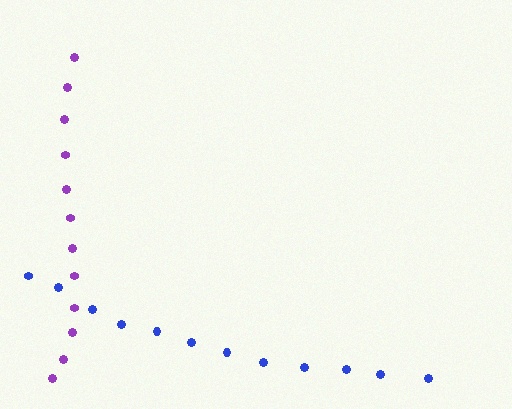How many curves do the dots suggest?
There are 2 distinct paths.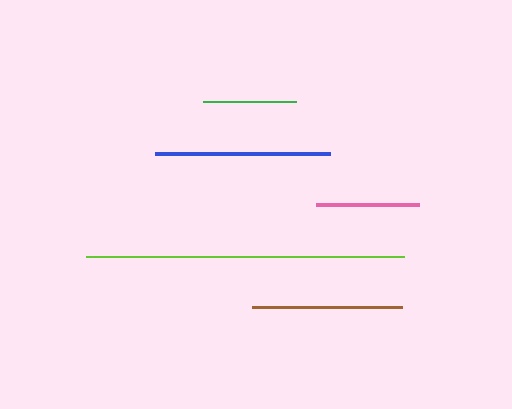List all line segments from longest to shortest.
From longest to shortest: lime, blue, brown, pink, green.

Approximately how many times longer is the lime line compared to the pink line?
The lime line is approximately 3.1 times the length of the pink line.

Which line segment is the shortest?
The green line is the shortest at approximately 93 pixels.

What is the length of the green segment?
The green segment is approximately 93 pixels long.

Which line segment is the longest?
The lime line is the longest at approximately 318 pixels.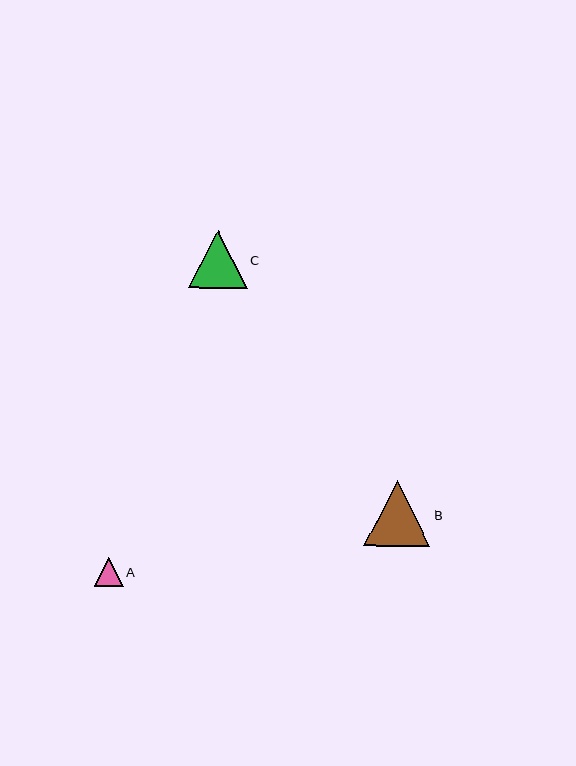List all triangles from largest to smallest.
From largest to smallest: B, C, A.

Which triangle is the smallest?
Triangle A is the smallest with a size of approximately 29 pixels.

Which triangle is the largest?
Triangle B is the largest with a size of approximately 66 pixels.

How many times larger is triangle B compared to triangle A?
Triangle B is approximately 2.3 times the size of triangle A.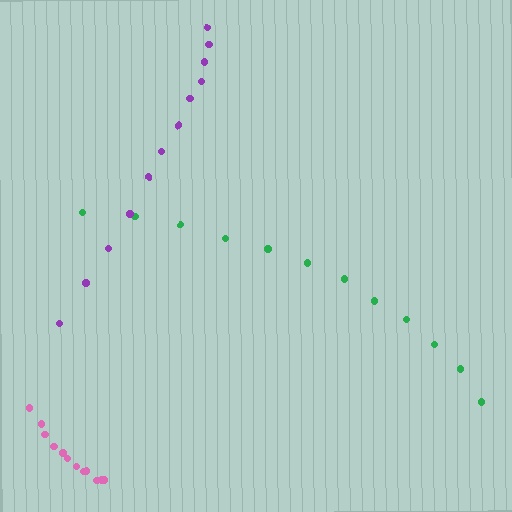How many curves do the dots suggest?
There are 3 distinct paths.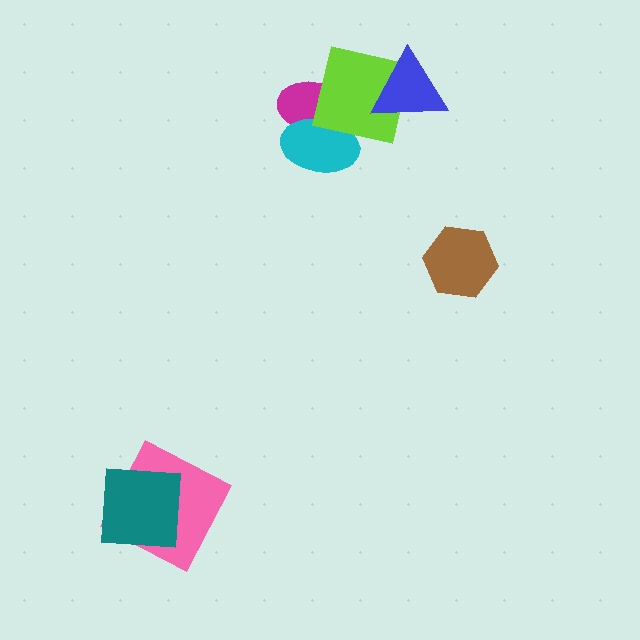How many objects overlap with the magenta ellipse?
2 objects overlap with the magenta ellipse.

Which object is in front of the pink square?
The teal square is in front of the pink square.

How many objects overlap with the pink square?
1 object overlaps with the pink square.